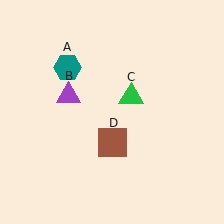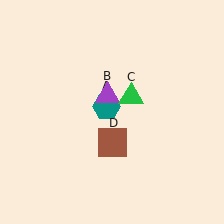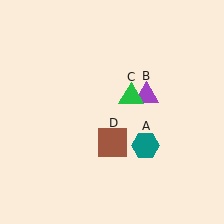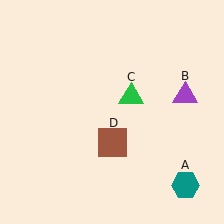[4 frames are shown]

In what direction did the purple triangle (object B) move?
The purple triangle (object B) moved right.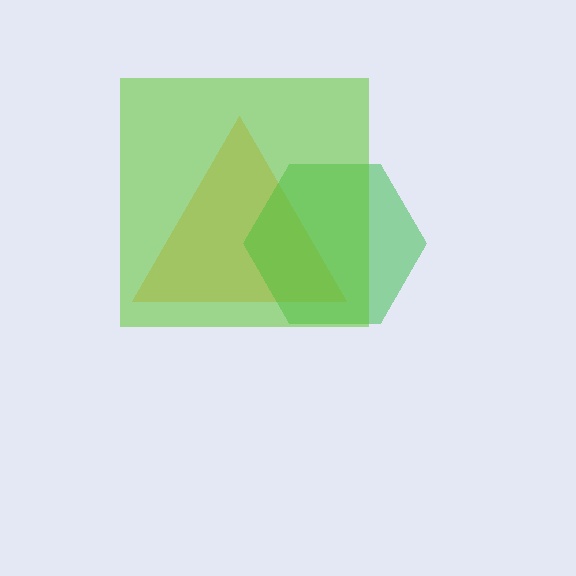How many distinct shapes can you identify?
There are 3 distinct shapes: an orange triangle, a green hexagon, a lime square.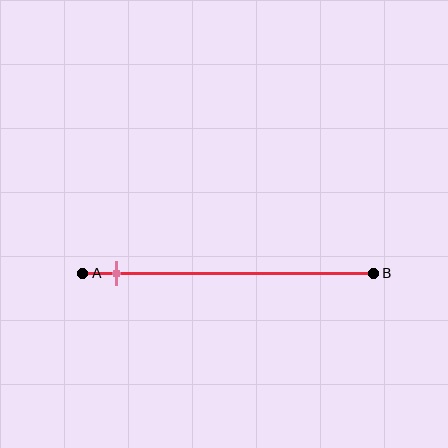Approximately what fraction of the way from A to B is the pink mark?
The pink mark is approximately 10% of the way from A to B.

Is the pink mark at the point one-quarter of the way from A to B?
No, the mark is at about 10% from A, not at the 25% one-quarter point.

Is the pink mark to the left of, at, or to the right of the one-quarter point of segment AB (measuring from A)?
The pink mark is to the left of the one-quarter point of segment AB.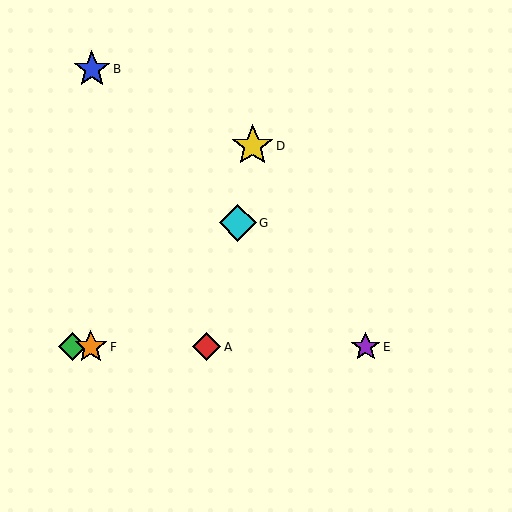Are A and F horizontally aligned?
Yes, both are at y≈347.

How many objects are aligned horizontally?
4 objects (A, C, E, F) are aligned horizontally.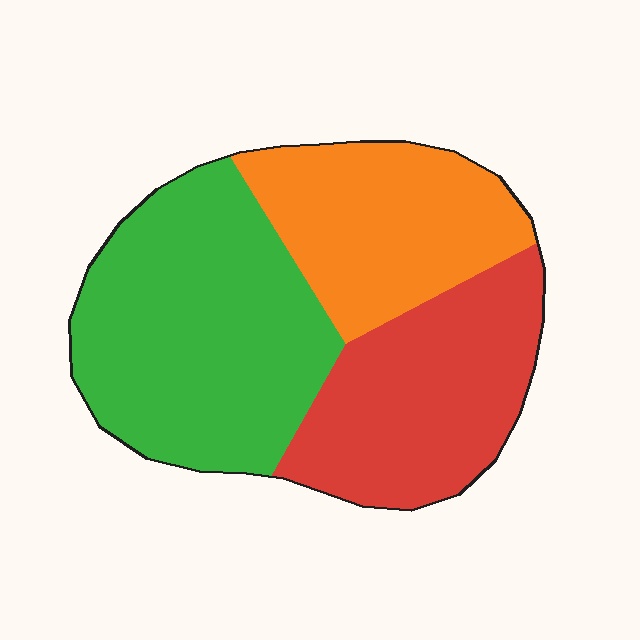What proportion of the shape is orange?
Orange takes up between a sixth and a third of the shape.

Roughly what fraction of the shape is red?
Red covers about 30% of the shape.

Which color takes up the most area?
Green, at roughly 45%.